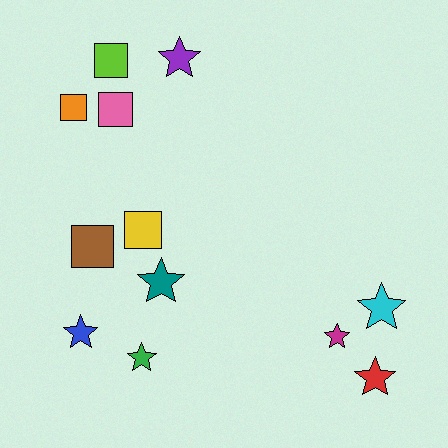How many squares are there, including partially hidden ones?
There are 5 squares.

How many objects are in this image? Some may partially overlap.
There are 12 objects.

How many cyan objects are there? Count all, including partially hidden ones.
There is 1 cyan object.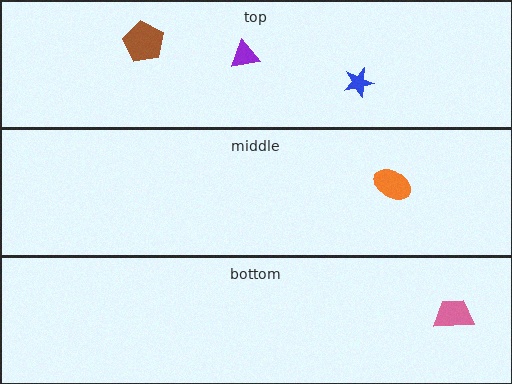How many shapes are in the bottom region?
1.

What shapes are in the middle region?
The orange ellipse.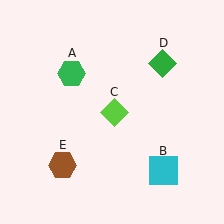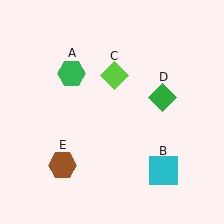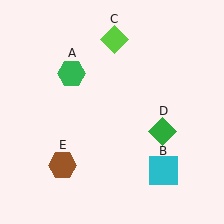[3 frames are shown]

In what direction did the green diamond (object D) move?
The green diamond (object D) moved down.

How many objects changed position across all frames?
2 objects changed position: lime diamond (object C), green diamond (object D).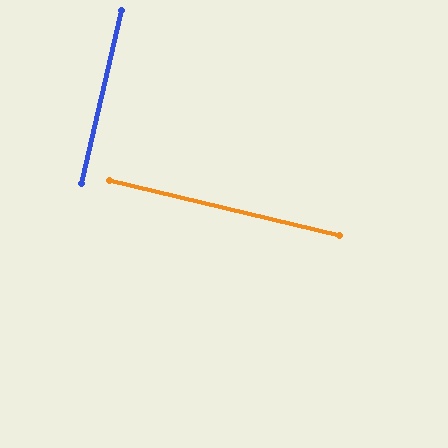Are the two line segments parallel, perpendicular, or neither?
Perpendicular — they meet at approximately 90°.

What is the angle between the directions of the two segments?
Approximately 90 degrees.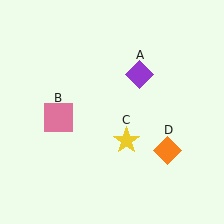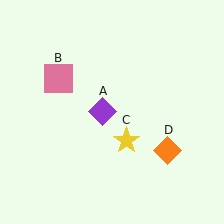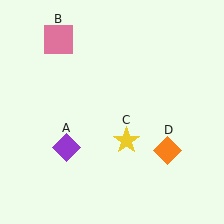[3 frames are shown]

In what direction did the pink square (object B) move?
The pink square (object B) moved up.